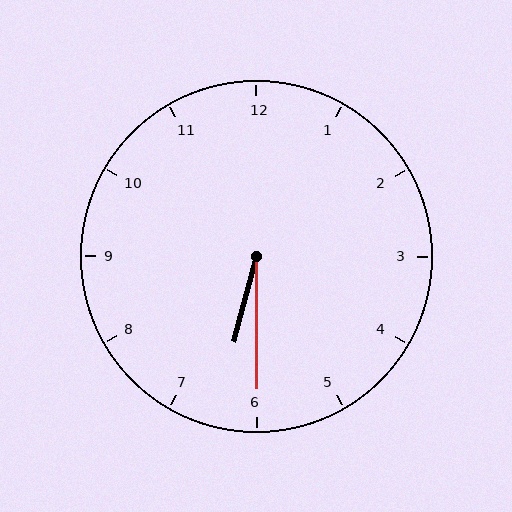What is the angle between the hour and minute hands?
Approximately 15 degrees.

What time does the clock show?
6:30.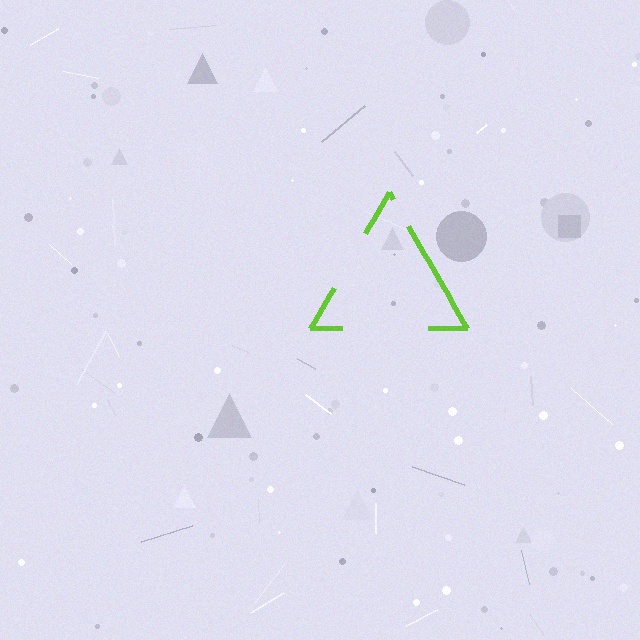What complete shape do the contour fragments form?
The contour fragments form a triangle.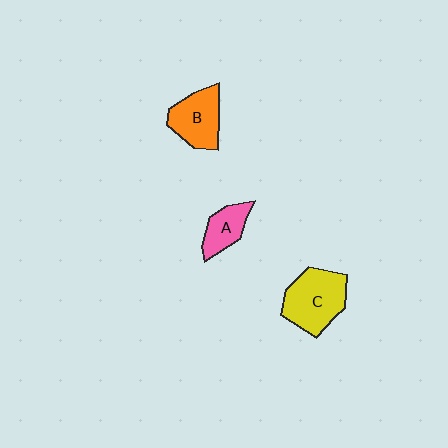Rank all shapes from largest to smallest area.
From largest to smallest: C (yellow), B (orange), A (pink).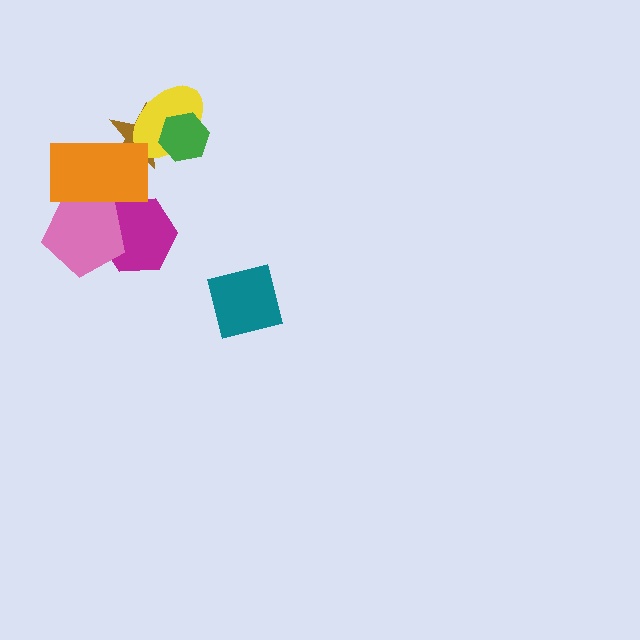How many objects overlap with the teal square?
0 objects overlap with the teal square.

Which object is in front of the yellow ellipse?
The green hexagon is in front of the yellow ellipse.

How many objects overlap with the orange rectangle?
3 objects overlap with the orange rectangle.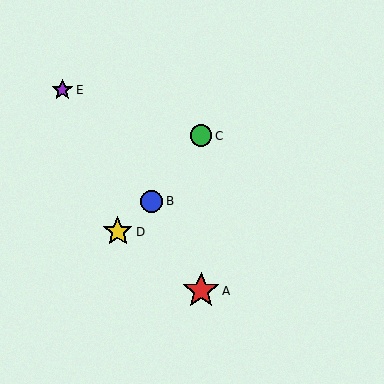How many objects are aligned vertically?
2 objects (A, C) are aligned vertically.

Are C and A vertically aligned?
Yes, both are at x≈201.